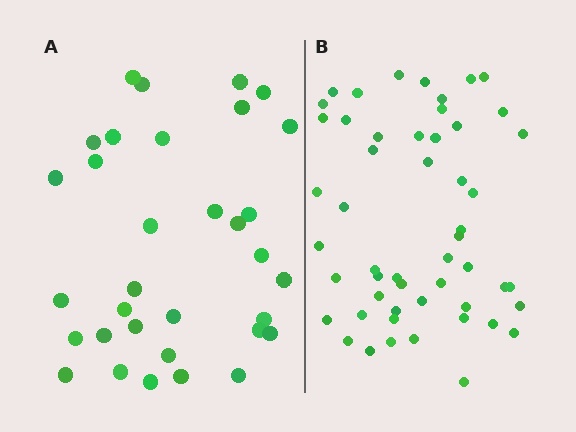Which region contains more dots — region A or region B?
Region B (the right region) has more dots.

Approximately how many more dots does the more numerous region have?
Region B has approximately 20 more dots than region A.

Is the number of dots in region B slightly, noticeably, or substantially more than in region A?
Region B has substantially more. The ratio is roughly 1.6 to 1.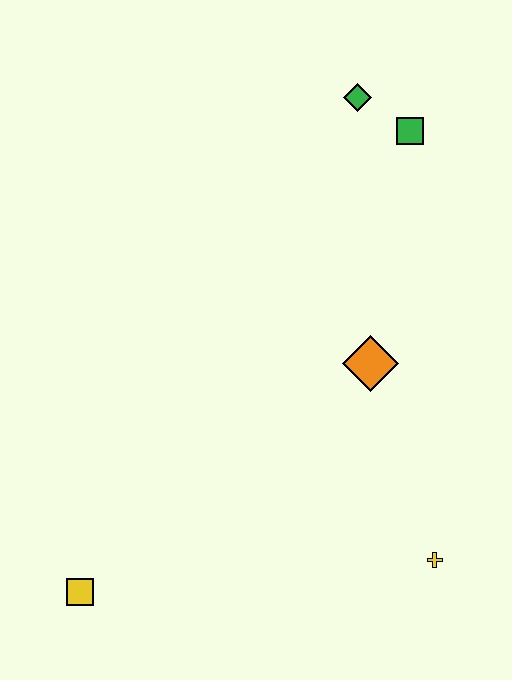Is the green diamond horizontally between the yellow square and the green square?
Yes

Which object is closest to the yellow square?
The yellow cross is closest to the yellow square.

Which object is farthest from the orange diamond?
The yellow square is farthest from the orange diamond.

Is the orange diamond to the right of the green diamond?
Yes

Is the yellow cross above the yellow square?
Yes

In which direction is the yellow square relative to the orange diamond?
The yellow square is to the left of the orange diamond.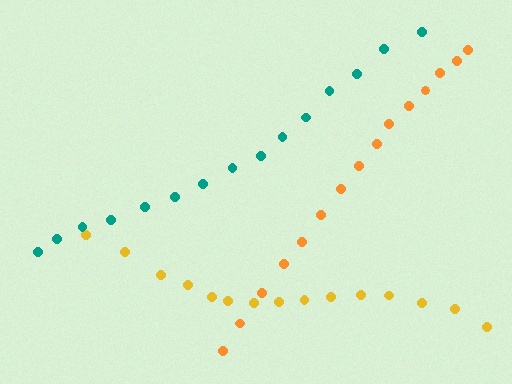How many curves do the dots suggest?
There are 3 distinct paths.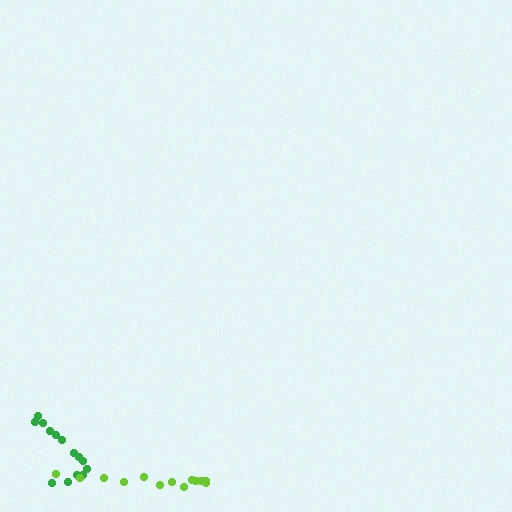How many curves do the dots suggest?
There are 2 distinct paths.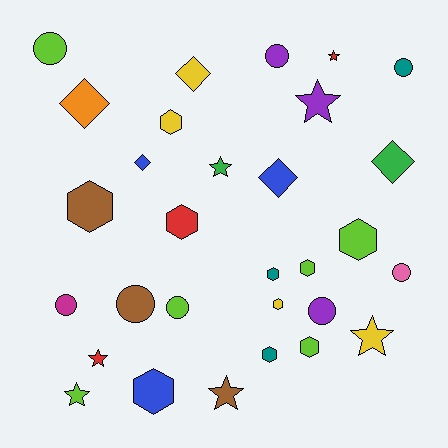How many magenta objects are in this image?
There is 1 magenta object.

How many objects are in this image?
There are 30 objects.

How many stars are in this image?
There are 7 stars.